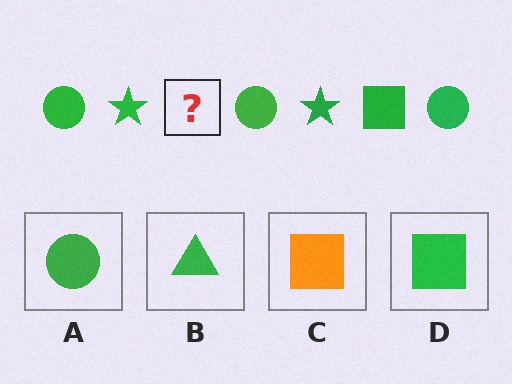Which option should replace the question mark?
Option D.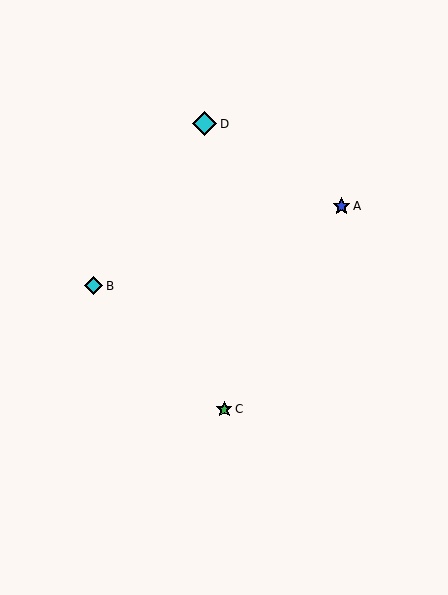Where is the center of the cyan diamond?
The center of the cyan diamond is at (94, 286).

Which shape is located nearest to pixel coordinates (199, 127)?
The cyan diamond (labeled D) at (204, 124) is nearest to that location.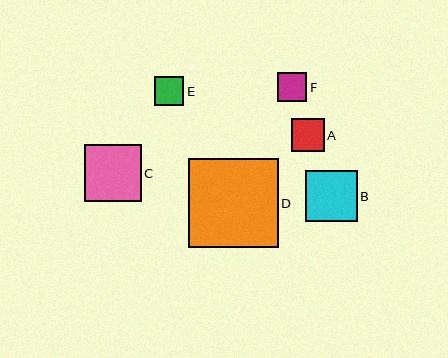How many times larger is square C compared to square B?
Square C is approximately 1.1 times the size of square B.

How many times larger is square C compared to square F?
Square C is approximately 1.9 times the size of square F.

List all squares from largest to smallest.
From largest to smallest: D, C, B, A, E, F.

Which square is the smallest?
Square F is the smallest with a size of approximately 29 pixels.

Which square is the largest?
Square D is the largest with a size of approximately 90 pixels.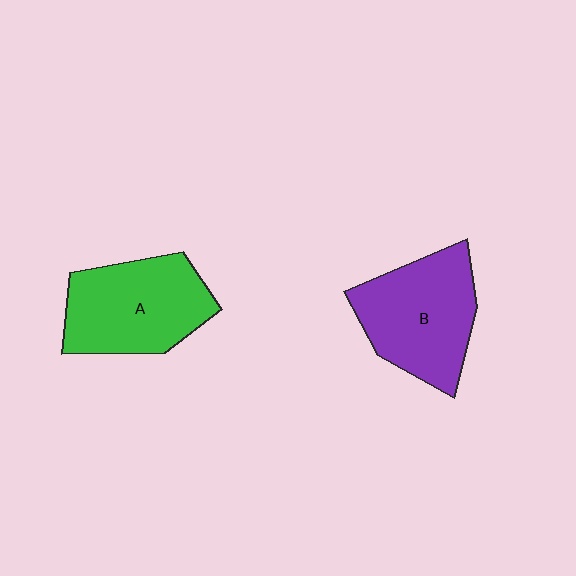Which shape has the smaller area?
Shape A (green).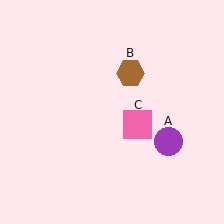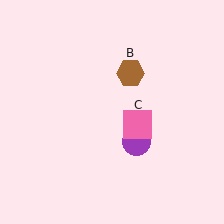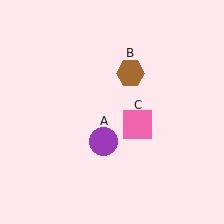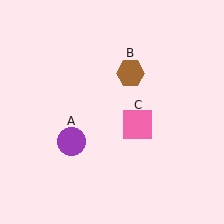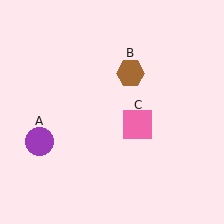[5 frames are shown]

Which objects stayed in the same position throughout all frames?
Brown hexagon (object B) and pink square (object C) remained stationary.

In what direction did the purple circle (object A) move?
The purple circle (object A) moved left.